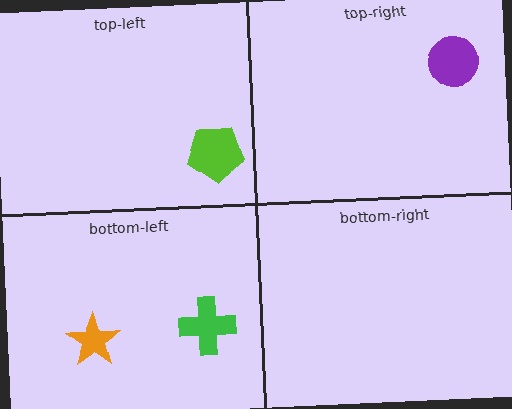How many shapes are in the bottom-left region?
2.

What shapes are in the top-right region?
The purple circle.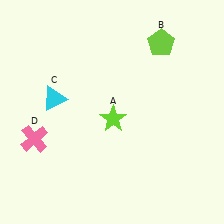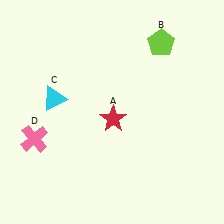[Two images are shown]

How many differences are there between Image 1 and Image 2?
There is 1 difference between the two images.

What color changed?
The star (A) changed from lime in Image 1 to red in Image 2.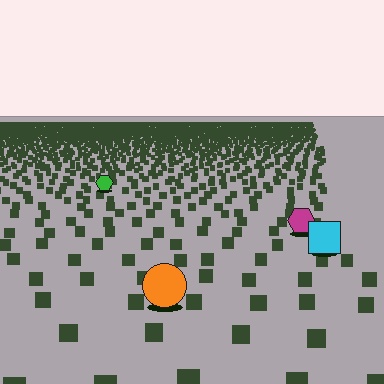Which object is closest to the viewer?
The orange circle is closest. The texture marks near it are larger and more spread out.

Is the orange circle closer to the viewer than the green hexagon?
Yes. The orange circle is closer — you can tell from the texture gradient: the ground texture is coarser near it.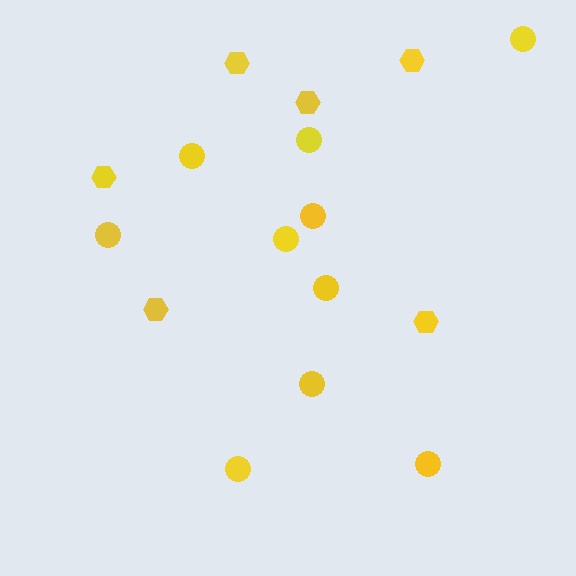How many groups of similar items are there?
There are 2 groups: one group of hexagons (6) and one group of circles (10).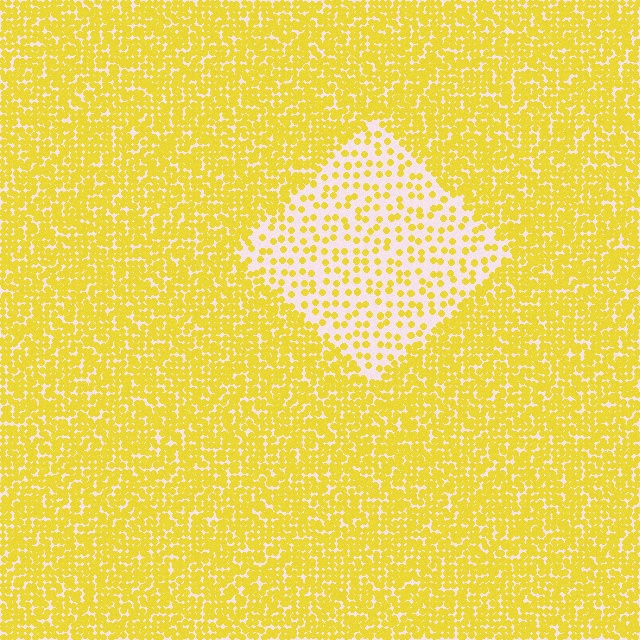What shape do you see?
I see a diamond.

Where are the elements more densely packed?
The elements are more densely packed outside the diamond boundary.